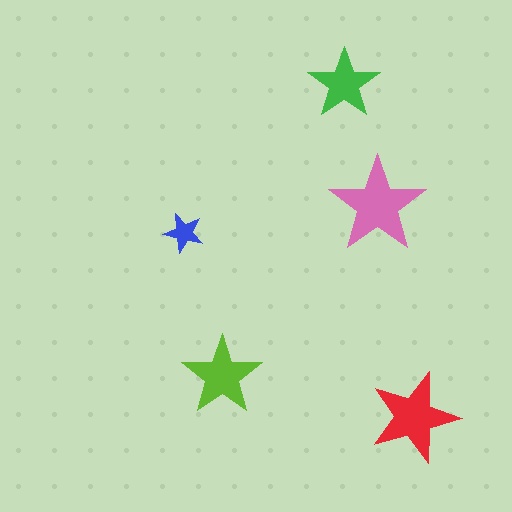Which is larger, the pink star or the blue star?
The pink one.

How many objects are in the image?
There are 5 objects in the image.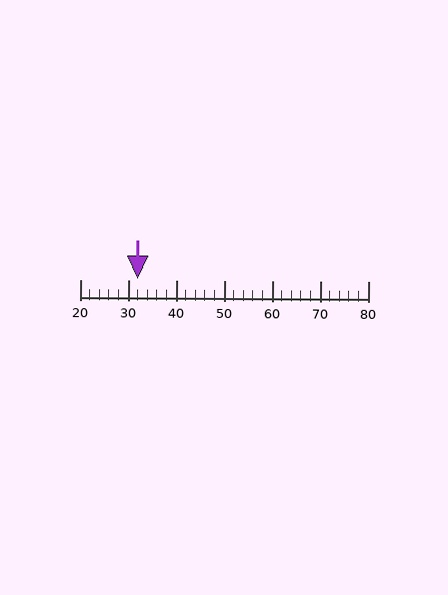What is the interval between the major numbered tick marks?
The major tick marks are spaced 10 units apart.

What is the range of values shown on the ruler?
The ruler shows values from 20 to 80.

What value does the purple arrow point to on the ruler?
The purple arrow points to approximately 32.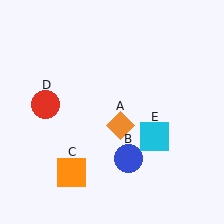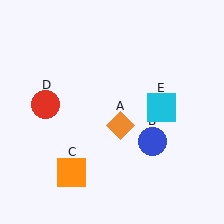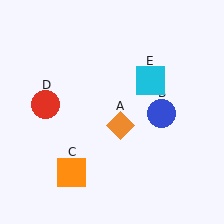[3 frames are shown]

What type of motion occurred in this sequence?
The blue circle (object B), cyan square (object E) rotated counterclockwise around the center of the scene.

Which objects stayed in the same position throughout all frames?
Orange diamond (object A) and orange square (object C) and red circle (object D) remained stationary.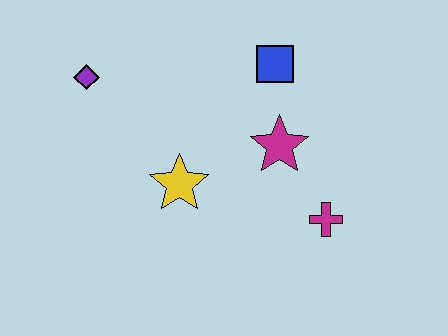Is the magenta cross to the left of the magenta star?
No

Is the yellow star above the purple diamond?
No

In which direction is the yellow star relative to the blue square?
The yellow star is below the blue square.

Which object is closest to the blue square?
The magenta star is closest to the blue square.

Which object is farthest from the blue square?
The purple diamond is farthest from the blue square.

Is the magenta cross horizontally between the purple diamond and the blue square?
No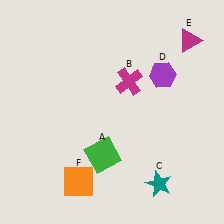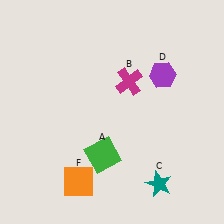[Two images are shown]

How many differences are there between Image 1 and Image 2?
There is 1 difference between the two images.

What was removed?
The magenta triangle (E) was removed in Image 2.